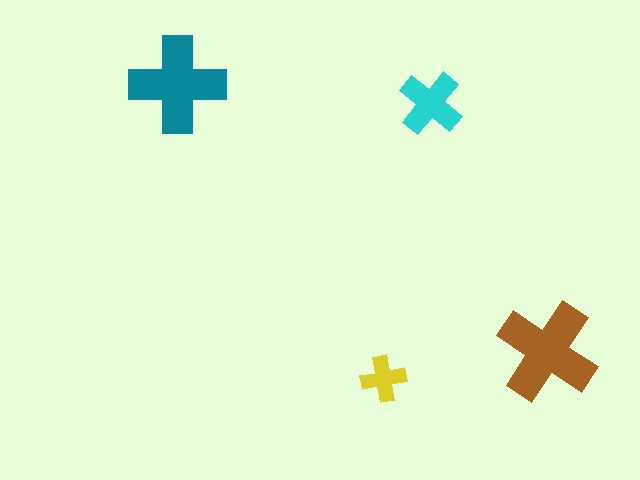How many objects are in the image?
There are 4 objects in the image.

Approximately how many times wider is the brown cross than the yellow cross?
About 2 times wider.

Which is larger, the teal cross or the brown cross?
The brown one.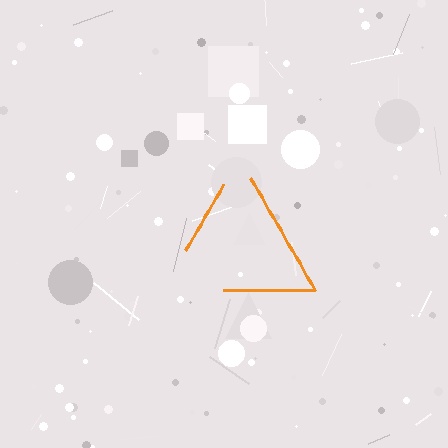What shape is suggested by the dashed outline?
The dashed outline suggests a triangle.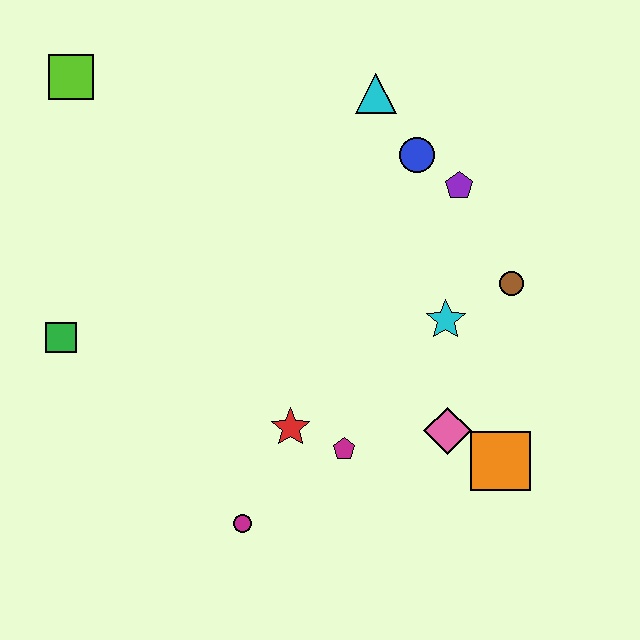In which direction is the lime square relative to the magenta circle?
The lime square is above the magenta circle.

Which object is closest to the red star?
The magenta pentagon is closest to the red star.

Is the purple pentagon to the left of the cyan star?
No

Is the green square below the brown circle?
Yes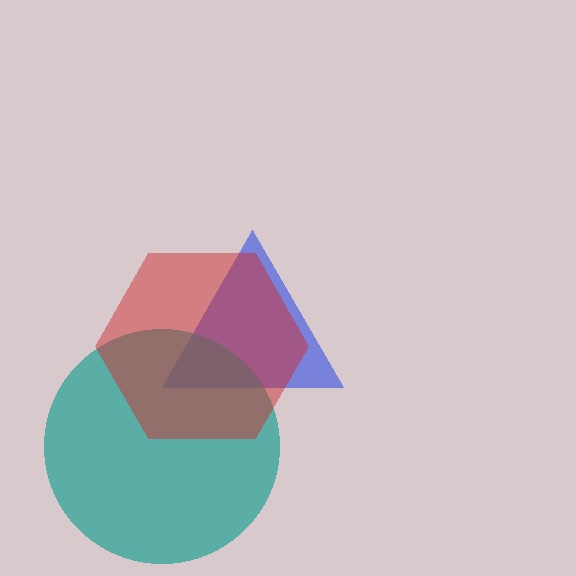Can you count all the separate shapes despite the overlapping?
Yes, there are 3 separate shapes.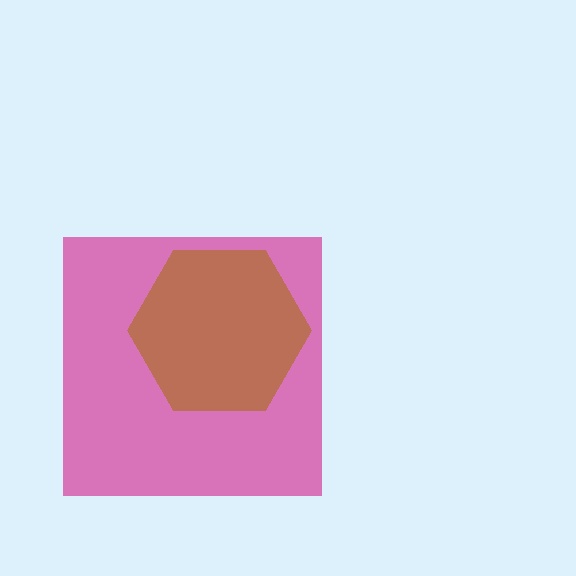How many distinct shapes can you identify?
There are 2 distinct shapes: a magenta square, a brown hexagon.